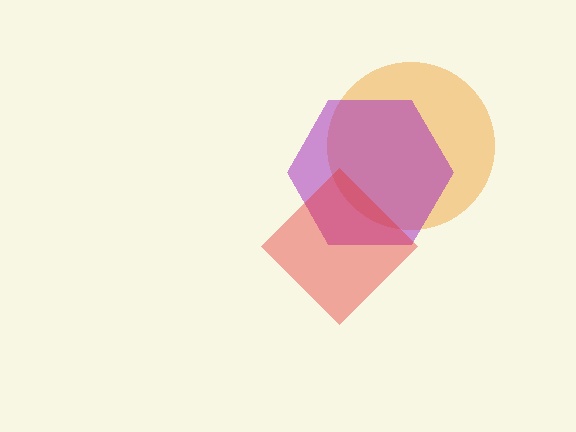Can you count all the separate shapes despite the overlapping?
Yes, there are 3 separate shapes.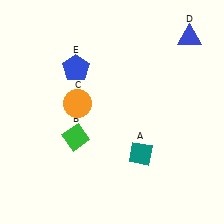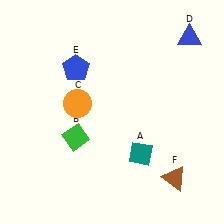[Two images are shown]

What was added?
A brown triangle (F) was added in Image 2.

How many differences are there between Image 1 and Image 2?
There is 1 difference between the two images.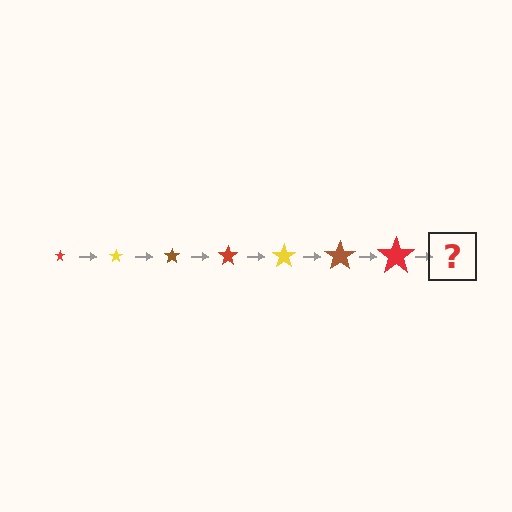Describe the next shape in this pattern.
It should be a yellow star, larger than the previous one.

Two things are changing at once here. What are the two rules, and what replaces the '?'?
The two rules are that the star grows larger each step and the color cycles through red, yellow, and brown. The '?' should be a yellow star, larger than the previous one.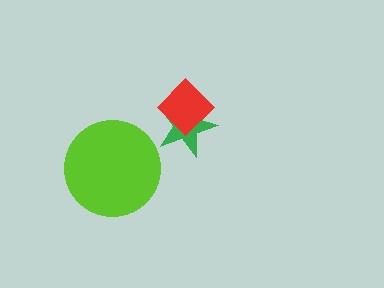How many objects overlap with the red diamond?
1 object overlaps with the red diamond.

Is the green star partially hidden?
Yes, it is partially covered by another shape.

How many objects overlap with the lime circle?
0 objects overlap with the lime circle.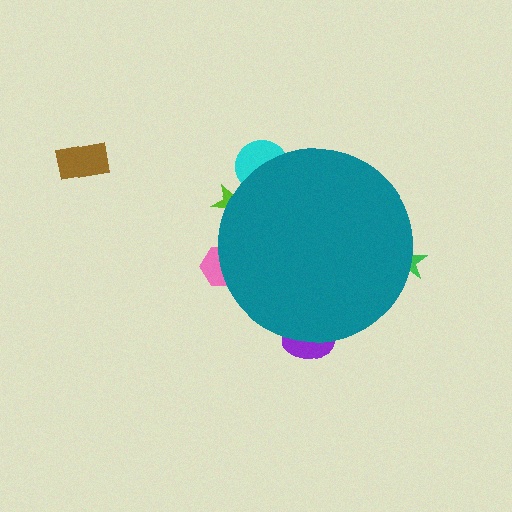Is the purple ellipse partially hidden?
Yes, the purple ellipse is partially hidden behind the teal circle.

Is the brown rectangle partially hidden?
No, the brown rectangle is fully visible.